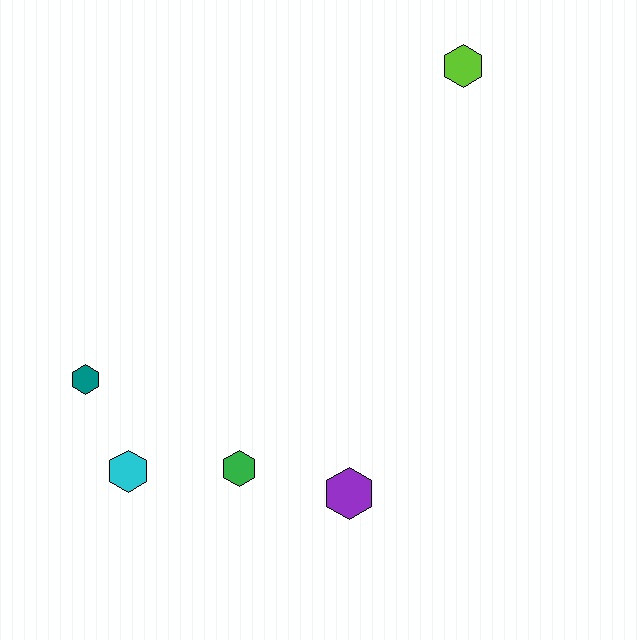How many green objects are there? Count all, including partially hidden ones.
There is 1 green object.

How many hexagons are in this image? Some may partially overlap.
There are 5 hexagons.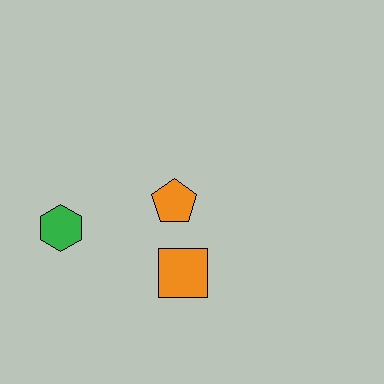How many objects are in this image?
There are 3 objects.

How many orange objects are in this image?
There are 2 orange objects.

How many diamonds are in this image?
There are no diamonds.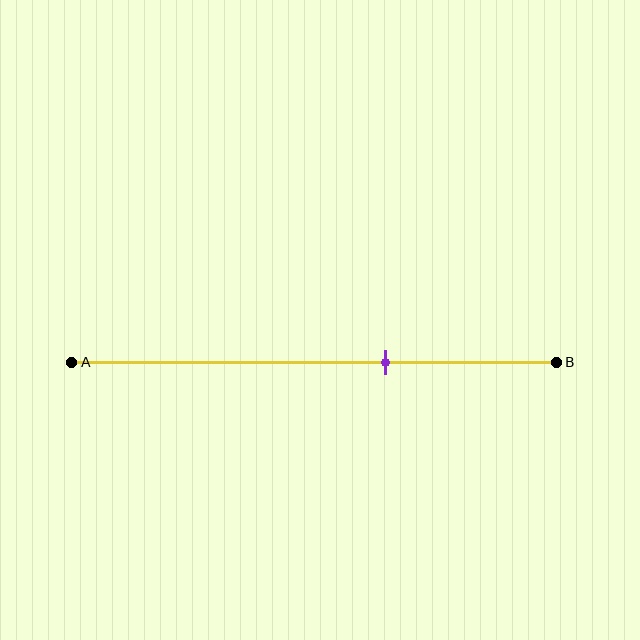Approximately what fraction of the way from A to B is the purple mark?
The purple mark is approximately 65% of the way from A to B.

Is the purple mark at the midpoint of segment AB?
No, the mark is at about 65% from A, not at the 50% midpoint.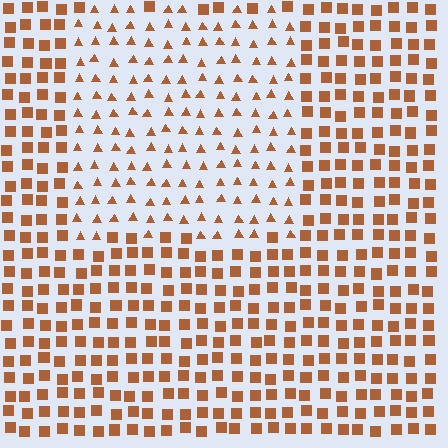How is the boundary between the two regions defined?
The boundary is defined by a change in element shape: triangles inside vs. squares outside. All elements share the same color and spacing.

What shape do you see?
I see a rectangle.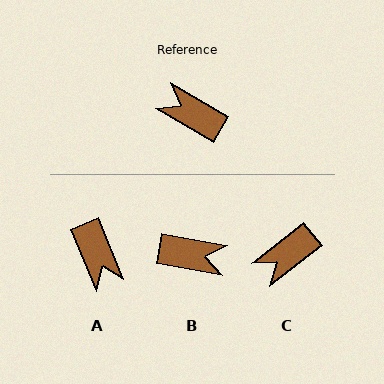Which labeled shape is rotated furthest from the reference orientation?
B, about 160 degrees away.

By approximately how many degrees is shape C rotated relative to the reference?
Approximately 68 degrees counter-clockwise.